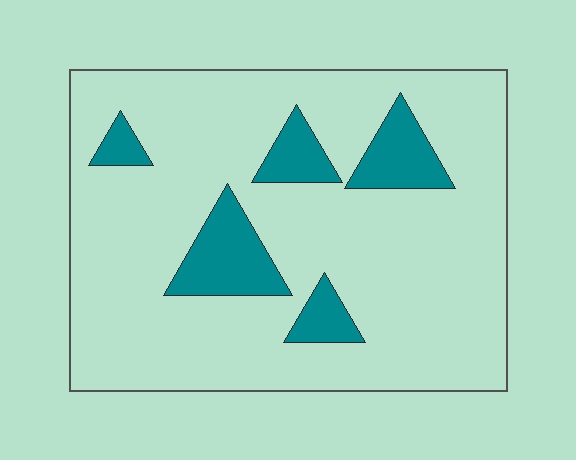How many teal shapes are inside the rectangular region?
5.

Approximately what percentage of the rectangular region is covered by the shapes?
Approximately 15%.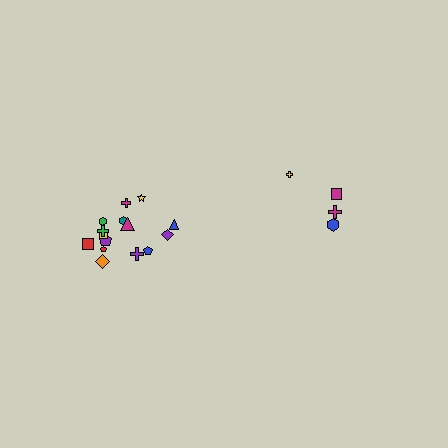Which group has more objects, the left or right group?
The left group.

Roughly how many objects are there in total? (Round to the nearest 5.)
Roughly 20 objects in total.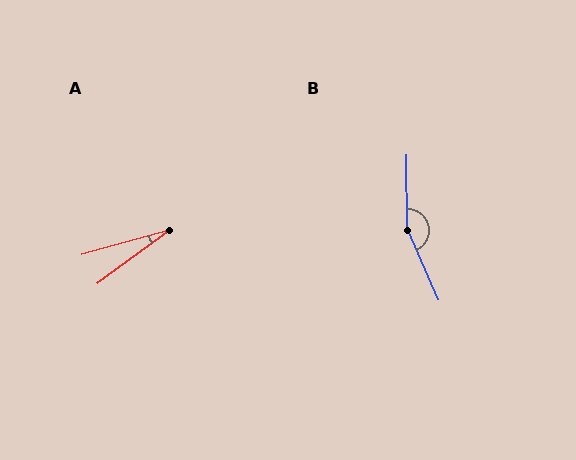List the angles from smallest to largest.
A (21°), B (156°).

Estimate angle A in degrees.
Approximately 21 degrees.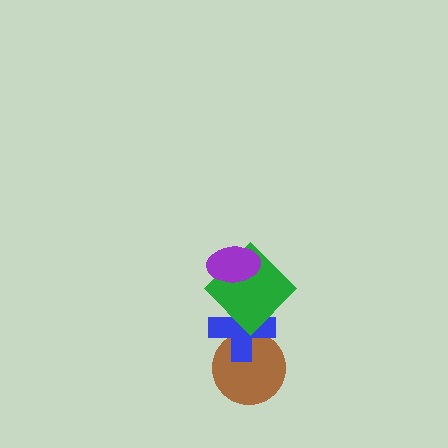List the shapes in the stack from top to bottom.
From top to bottom: the purple ellipse, the green diamond, the blue cross, the brown circle.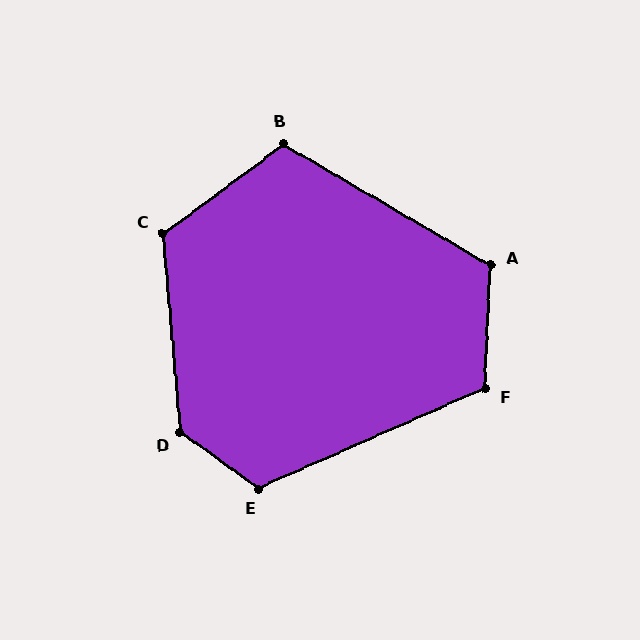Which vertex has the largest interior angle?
D, at approximately 131 degrees.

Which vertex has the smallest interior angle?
B, at approximately 113 degrees.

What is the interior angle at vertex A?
Approximately 118 degrees (obtuse).